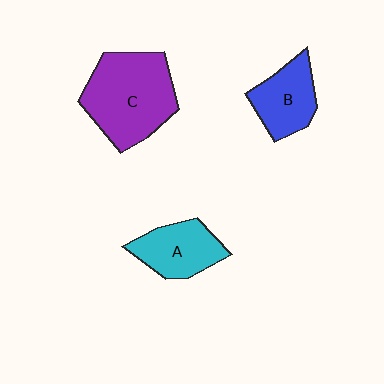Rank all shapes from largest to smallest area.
From largest to smallest: C (purple), A (cyan), B (blue).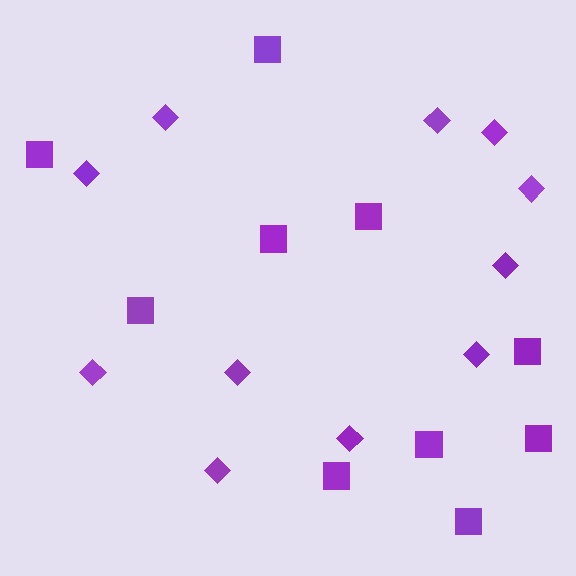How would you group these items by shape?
There are 2 groups: one group of diamonds (11) and one group of squares (10).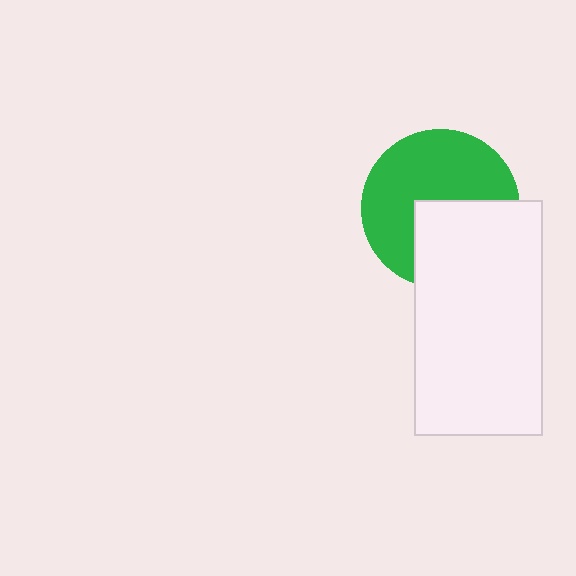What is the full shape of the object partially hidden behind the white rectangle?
The partially hidden object is a green circle.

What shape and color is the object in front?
The object in front is a white rectangle.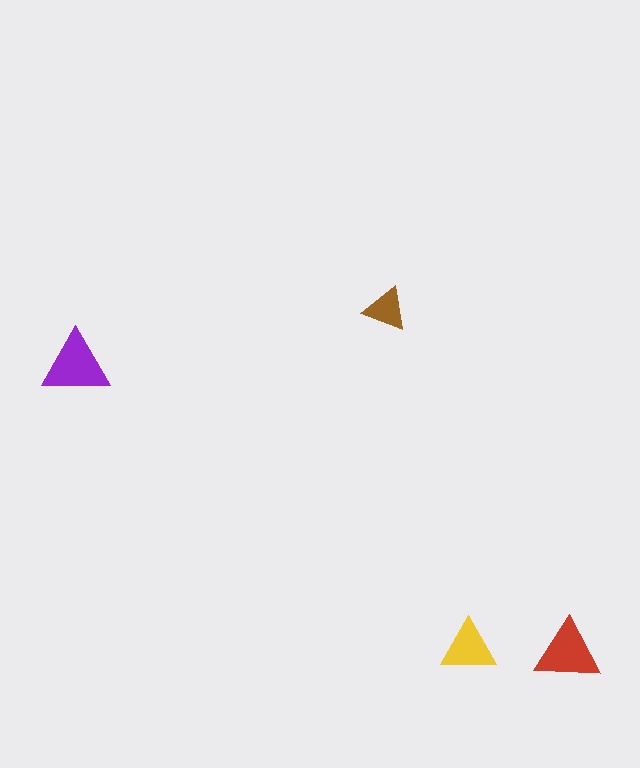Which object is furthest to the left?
The purple triangle is leftmost.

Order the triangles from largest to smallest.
the purple one, the red one, the yellow one, the brown one.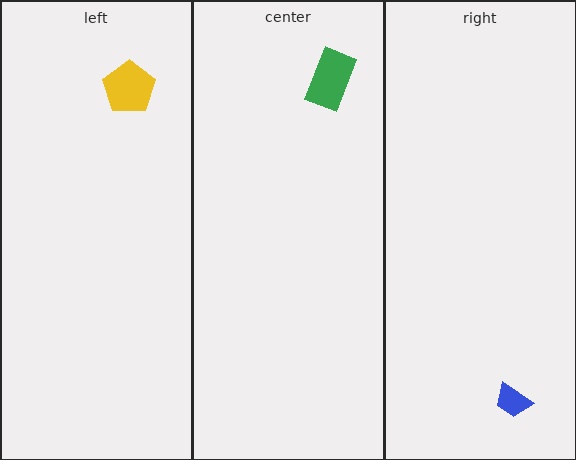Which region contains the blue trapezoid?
The right region.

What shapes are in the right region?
The blue trapezoid.